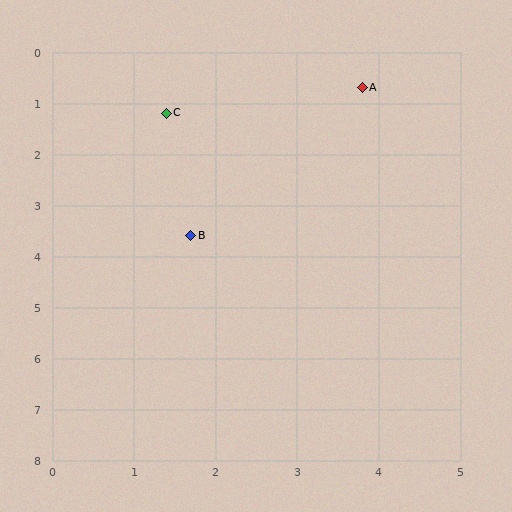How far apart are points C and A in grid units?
Points C and A are about 2.5 grid units apart.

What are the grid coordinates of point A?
Point A is at approximately (3.8, 0.7).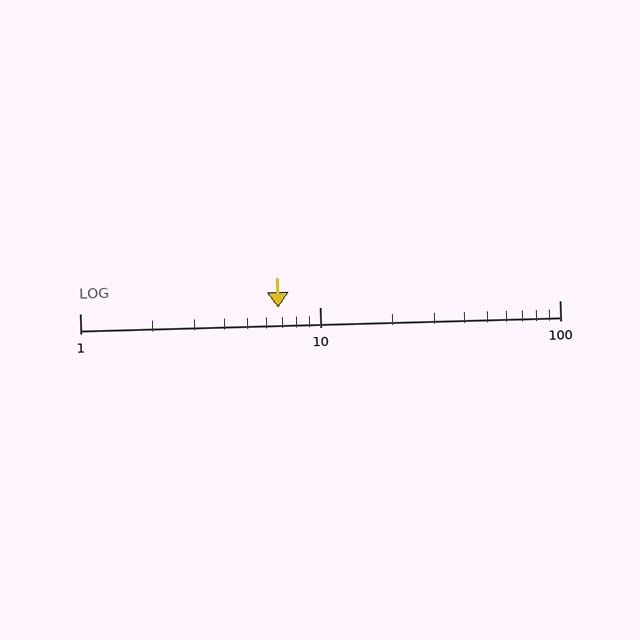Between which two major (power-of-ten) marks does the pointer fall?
The pointer is between 1 and 10.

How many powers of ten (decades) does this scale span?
The scale spans 2 decades, from 1 to 100.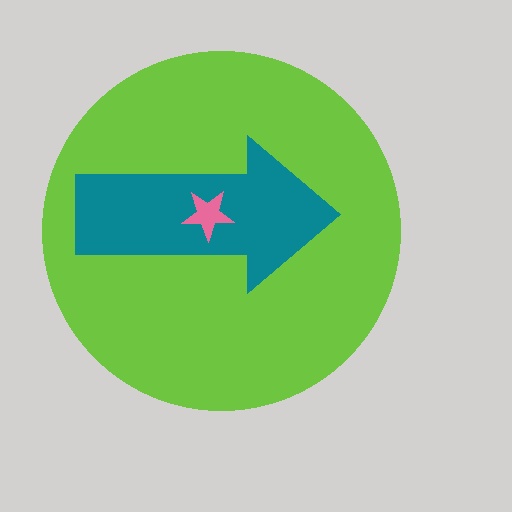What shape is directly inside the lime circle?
The teal arrow.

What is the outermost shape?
The lime circle.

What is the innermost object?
The pink star.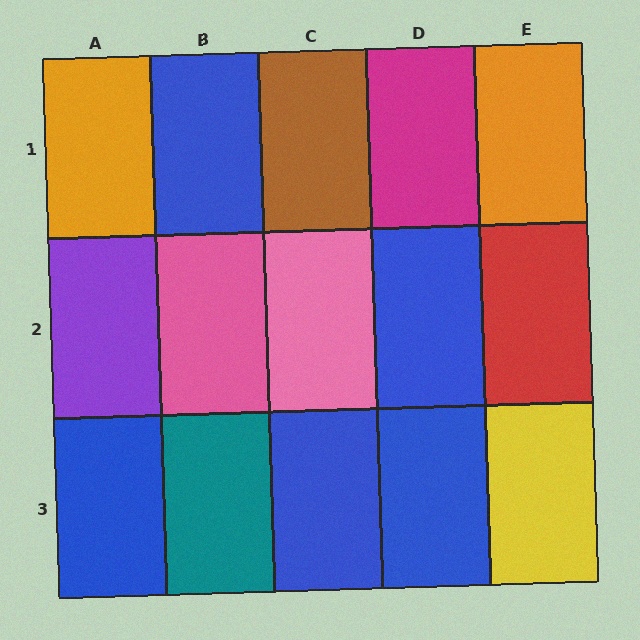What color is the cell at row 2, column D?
Blue.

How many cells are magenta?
1 cell is magenta.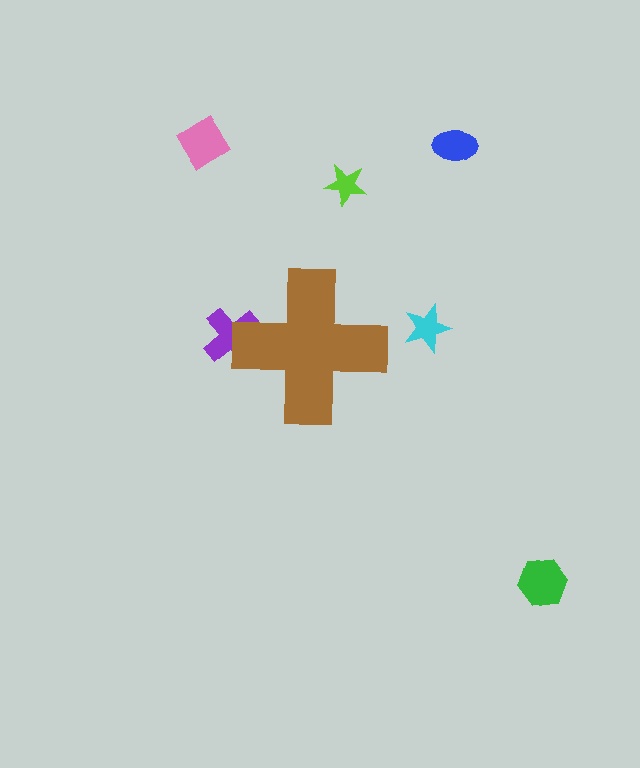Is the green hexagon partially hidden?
No, the green hexagon is fully visible.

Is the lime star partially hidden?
No, the lime star is fully visible.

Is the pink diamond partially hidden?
No, the pink diamond is fully visible.